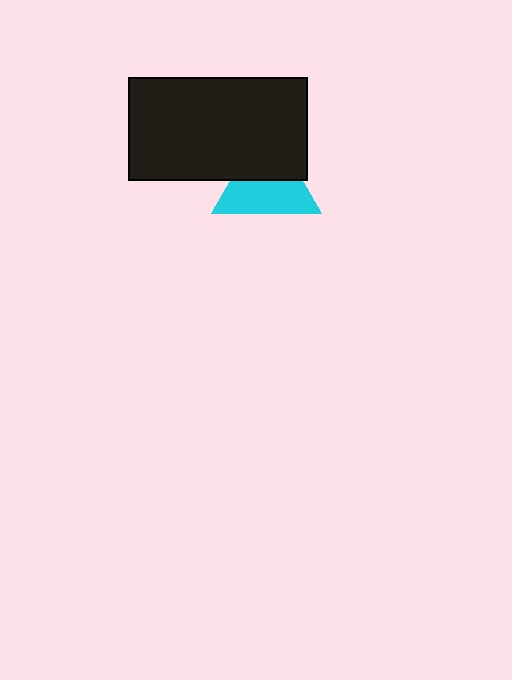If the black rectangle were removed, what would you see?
You would see the complete cyan triangle.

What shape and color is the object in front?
The object in front is a black rectangle.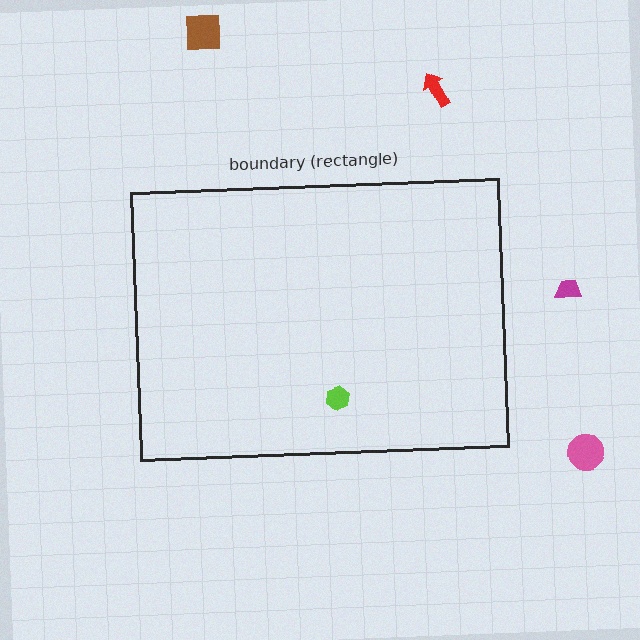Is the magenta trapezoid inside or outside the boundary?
Outside.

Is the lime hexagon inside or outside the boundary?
Inside.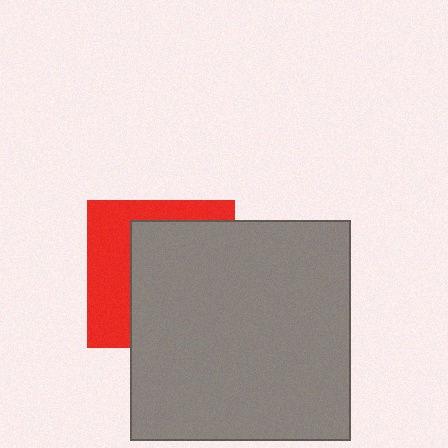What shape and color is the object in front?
The object in front is a gray square.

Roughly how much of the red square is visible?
A small part of it is visible (roughly 38%).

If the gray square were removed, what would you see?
You would see the complete red square.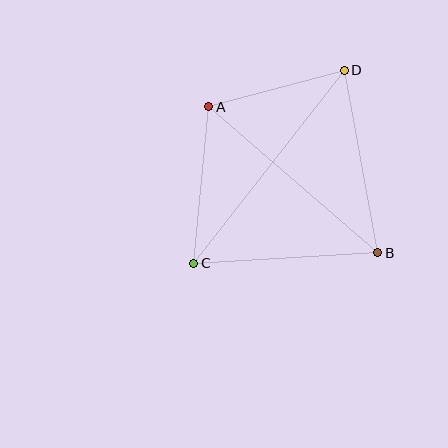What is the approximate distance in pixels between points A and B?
The distance between A and B is approximately 223 pixels.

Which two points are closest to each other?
Points A and D are closest to each other.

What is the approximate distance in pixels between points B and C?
The distance between B and C is approximately 184 pixels.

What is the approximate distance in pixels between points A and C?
The distance between A and C is approximately 157 pixels.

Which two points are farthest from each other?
Points C and D are farthest from each other.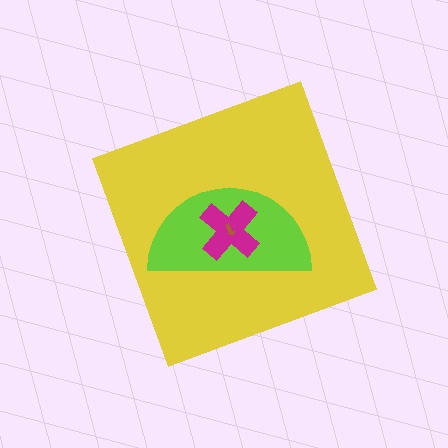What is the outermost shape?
The yellow diamond.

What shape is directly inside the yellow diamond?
The lime semicircle.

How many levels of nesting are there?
4.